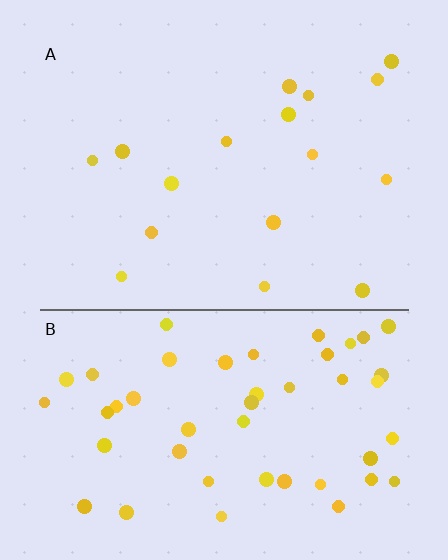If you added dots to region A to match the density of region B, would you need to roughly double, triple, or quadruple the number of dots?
Approximately triple.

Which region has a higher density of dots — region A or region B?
B (the bottom).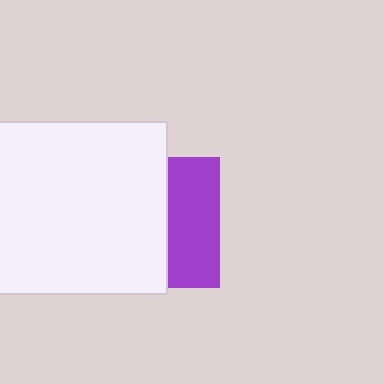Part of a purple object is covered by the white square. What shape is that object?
It is a square.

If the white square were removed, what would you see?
You would see the complete purple square.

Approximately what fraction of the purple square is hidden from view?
Roughly 60% of the purple square is hidden behind the white square.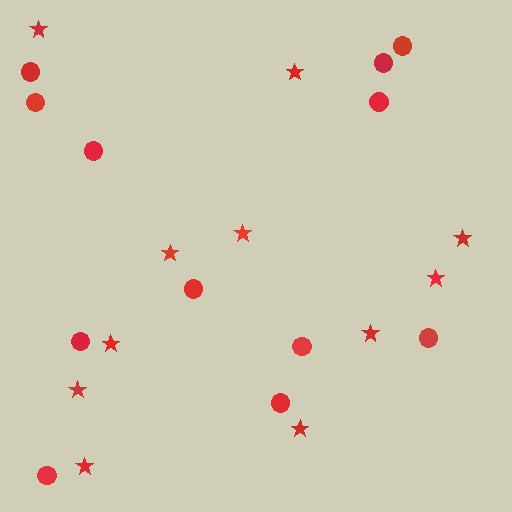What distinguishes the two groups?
There are 2 groups: one group of stars (11) and one group of circles (12).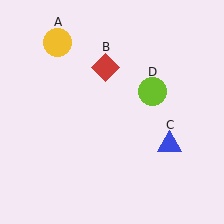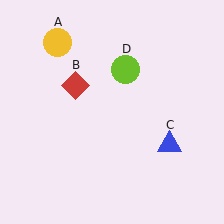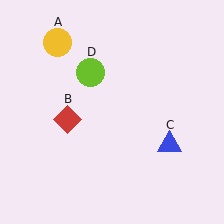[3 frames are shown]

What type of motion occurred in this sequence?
The red diamond (object B), lime circle (object D) rotated counterclockwise around the center of the scene.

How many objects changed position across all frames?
2 objects changed position: red diamond (object B), lime circle (object D).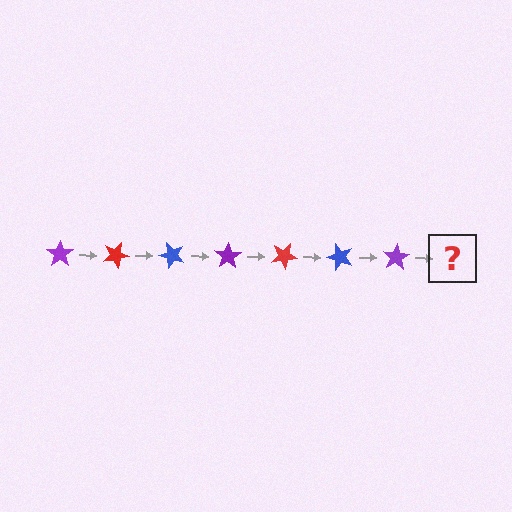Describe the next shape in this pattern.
It should be a red star, rotated 175 degrees from the start.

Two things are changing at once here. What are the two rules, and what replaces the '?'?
The two rules are that it rotates 25 degrees each step and the color cycles through purple, red, and blue. The '?' should be a red star, rotated 175 degrees from the start.